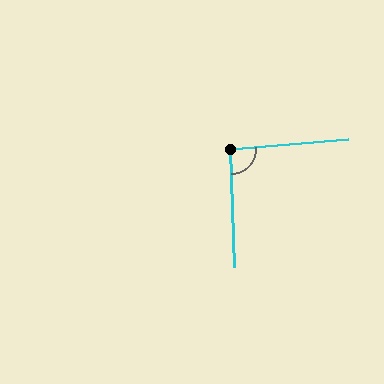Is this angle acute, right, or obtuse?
It is approximately a right angle.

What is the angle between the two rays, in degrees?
Approximately 93 degrees.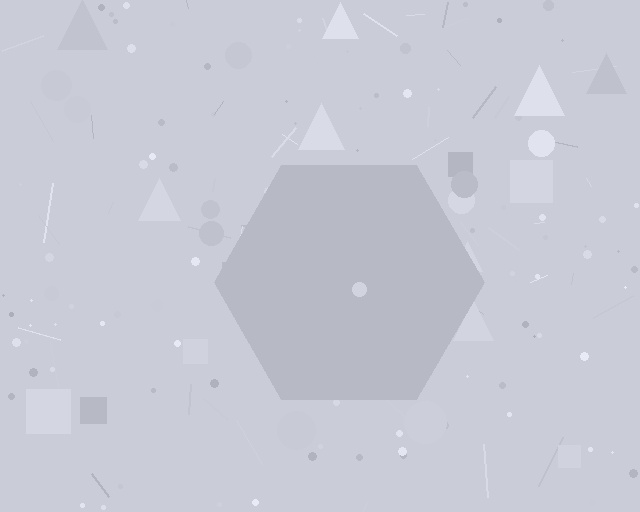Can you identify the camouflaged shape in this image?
The camouflaged shape is a hexagon.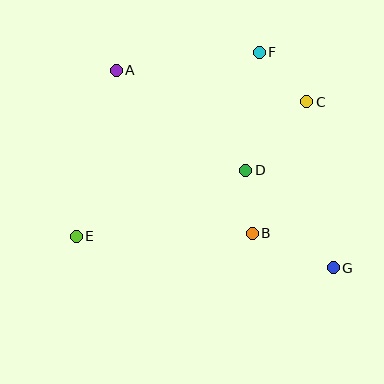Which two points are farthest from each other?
Points A and G are farthest from each other.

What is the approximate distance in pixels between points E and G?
The distance between E and G is approximately 259 pixels.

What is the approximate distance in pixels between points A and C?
The distance between A and C is approximately 193 pixels.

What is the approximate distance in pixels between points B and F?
The distance between B and F is approximately 181 pixels.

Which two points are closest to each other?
Points B and D are closest to each other.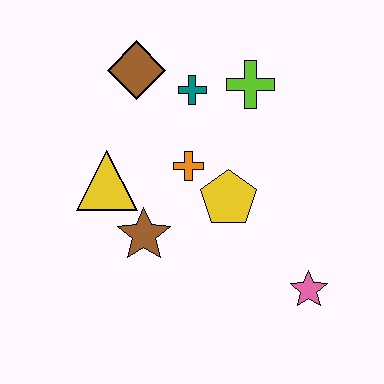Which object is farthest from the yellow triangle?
The pink star is farthest from the yellow triangle.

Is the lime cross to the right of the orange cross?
Yes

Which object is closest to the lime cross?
The teal cross is closest to the lime cross.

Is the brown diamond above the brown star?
Yes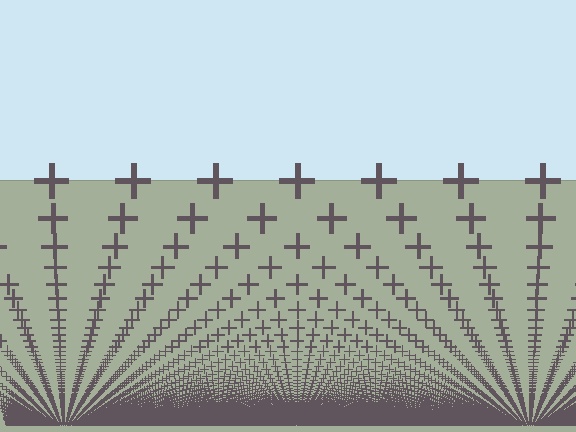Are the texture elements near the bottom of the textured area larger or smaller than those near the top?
Smaller. The gradient is inverted — elements near the bottom are smaller and denser.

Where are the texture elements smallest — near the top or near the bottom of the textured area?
Near the bottom.